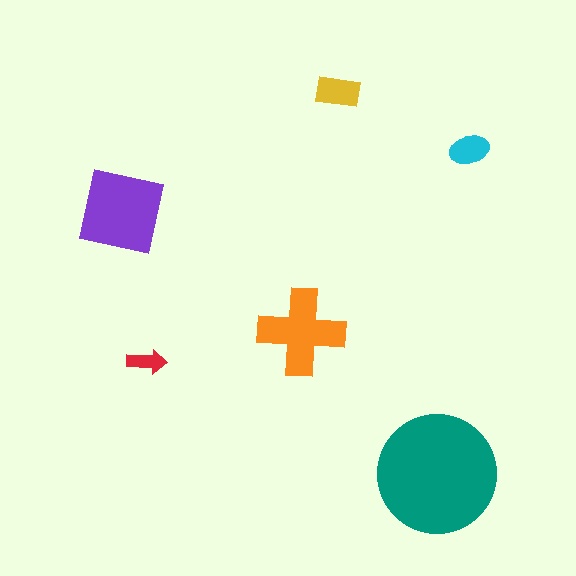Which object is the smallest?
The red arrow.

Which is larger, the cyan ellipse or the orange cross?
The orange cross.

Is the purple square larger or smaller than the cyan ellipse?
Larger.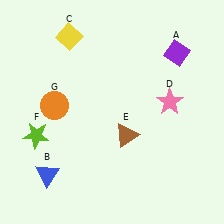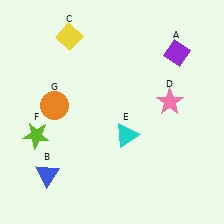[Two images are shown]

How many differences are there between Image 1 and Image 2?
There is 1 difference between the two images.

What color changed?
The triangle (E) changed from brown in Image 1 to cyan in Image 2.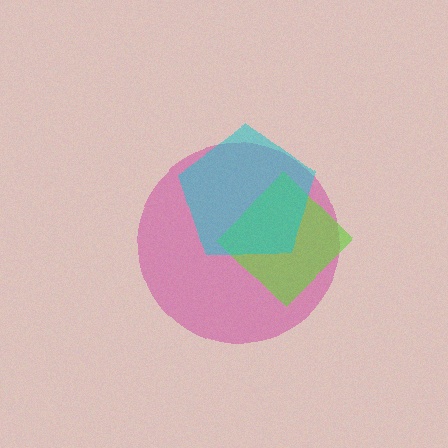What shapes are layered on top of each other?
The layered shapes are: a magenta circle, a lime diamond, a cyan pentagon.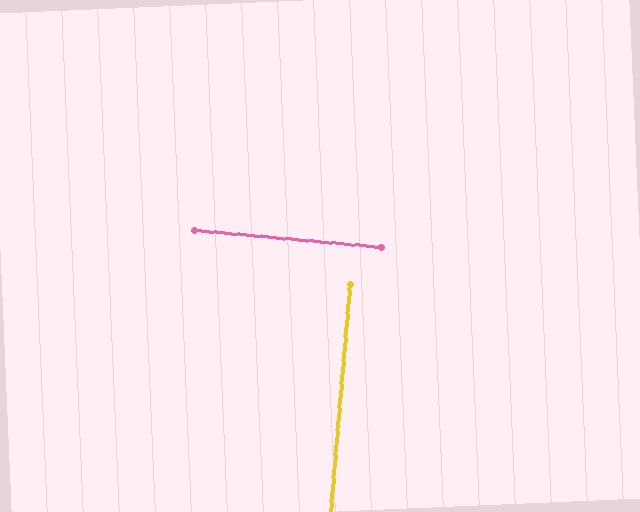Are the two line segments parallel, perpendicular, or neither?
Perpendicular — they meet at approximately 90°.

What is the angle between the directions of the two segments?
Approximately 90 degrees.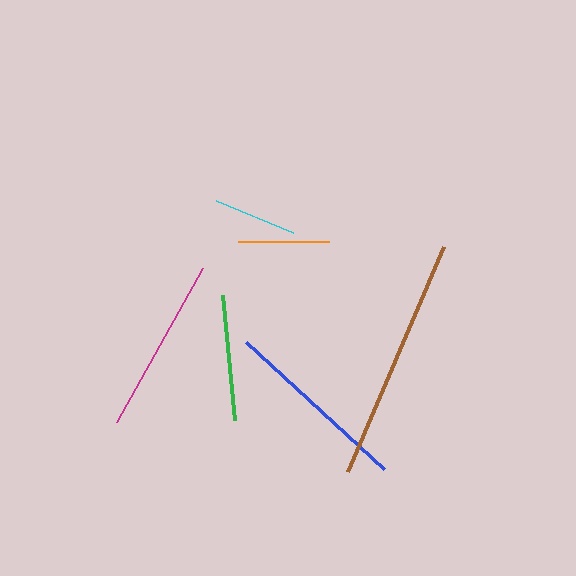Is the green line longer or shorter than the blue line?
The blue line is longer than the green line.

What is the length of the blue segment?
The blue segment is approximately 188 pixels long.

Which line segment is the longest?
The brown line is the longest at approximately 245 pixels.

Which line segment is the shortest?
The cyan line is the shortest at approximately 83 pixels.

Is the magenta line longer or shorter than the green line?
The magenta line is longer than the green line.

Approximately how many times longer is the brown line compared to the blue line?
The brown line is approximately 1.3 times the length of the blue line.